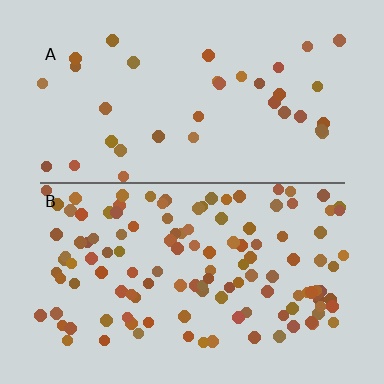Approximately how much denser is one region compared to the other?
Approximately 3.4× — region B over region A.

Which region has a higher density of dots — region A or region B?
B (the bottom).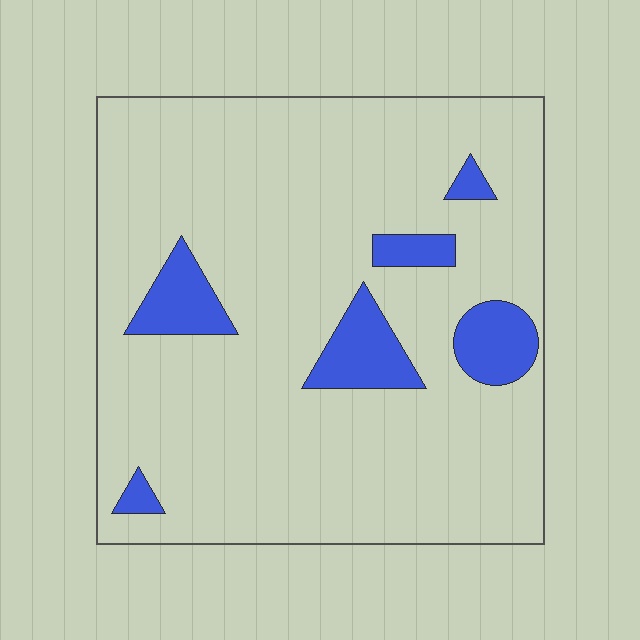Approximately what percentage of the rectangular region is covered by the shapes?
Approximately 10%.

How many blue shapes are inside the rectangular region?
6.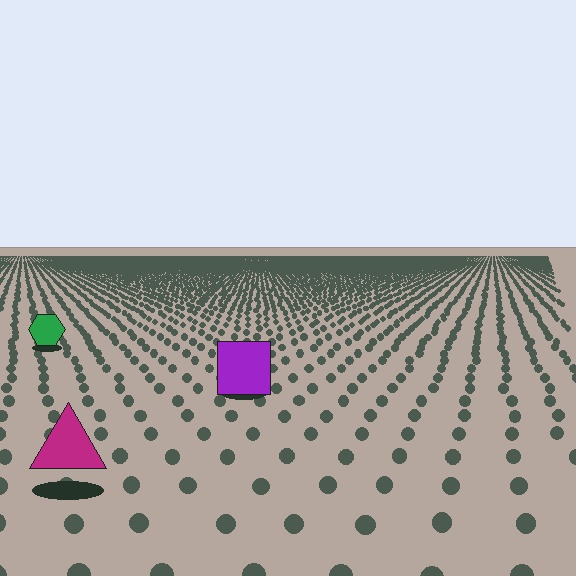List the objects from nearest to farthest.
From nearest to farthest: the magenta triangle, the purple square, the green hexagon.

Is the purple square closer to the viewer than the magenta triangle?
No. The magenta triangle is closer — you can tell from the texture gradient: the ground texture is coarser near it.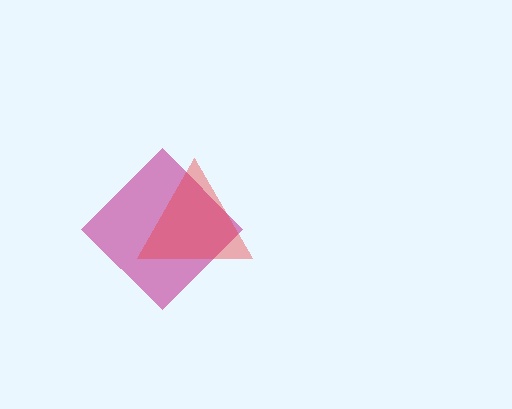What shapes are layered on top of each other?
The layered shapes are: a magenta diamond, a red triangle.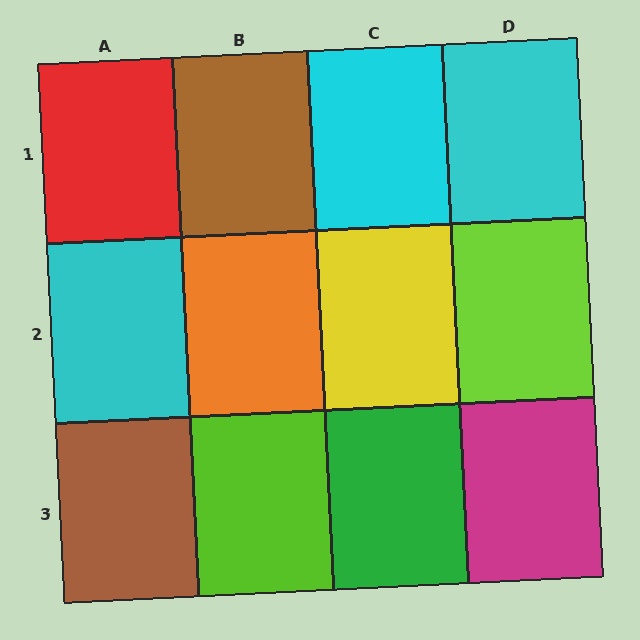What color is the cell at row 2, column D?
Lime.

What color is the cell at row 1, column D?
Cyan.